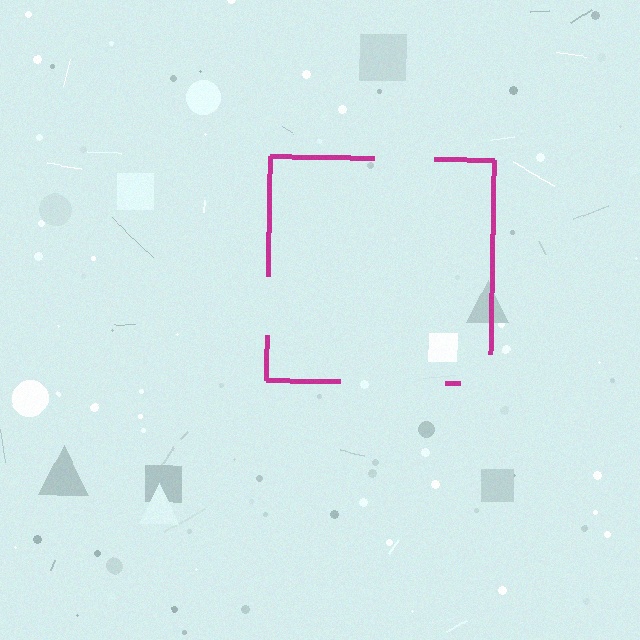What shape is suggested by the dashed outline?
The dashed outline suggests a square.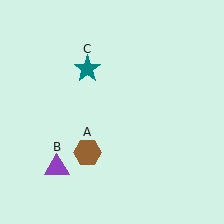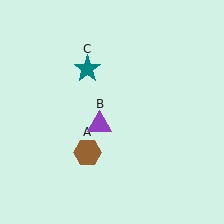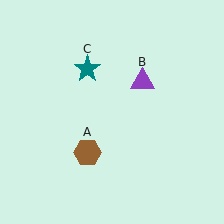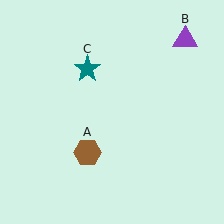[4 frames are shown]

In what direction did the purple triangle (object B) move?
The purple triangle (object B) moved up and to the right.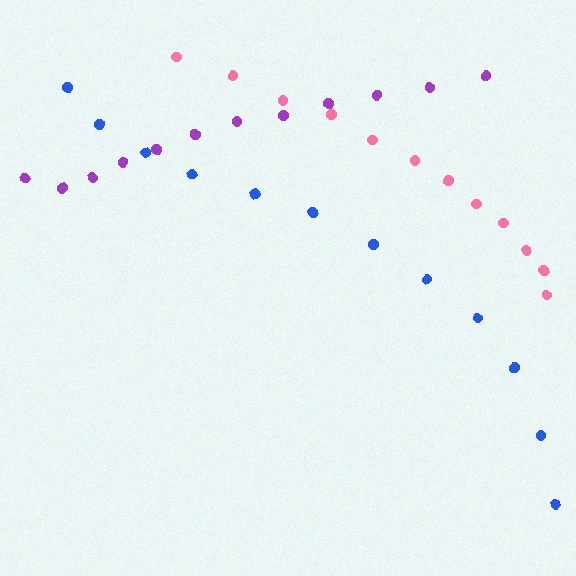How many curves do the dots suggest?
There are 3 distinct paths.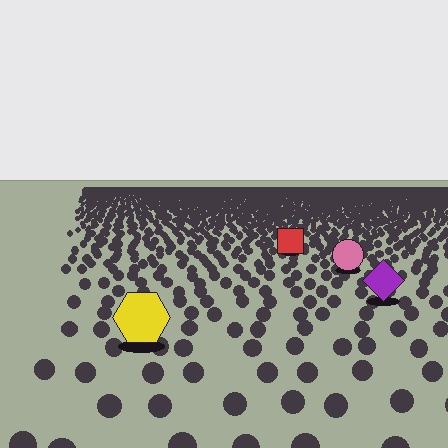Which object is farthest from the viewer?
The red square is farthest from the viewer. It appears smaller and the ground texture around it is denser.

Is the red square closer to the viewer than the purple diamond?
No. The purple diamond is closer — you can tell from the texture gradient: the ground texture is coarser near it.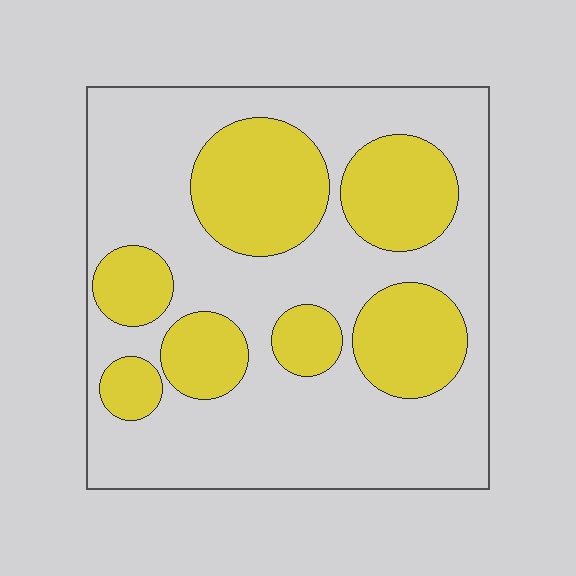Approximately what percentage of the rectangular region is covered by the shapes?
Approximately 35%.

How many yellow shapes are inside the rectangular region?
7.